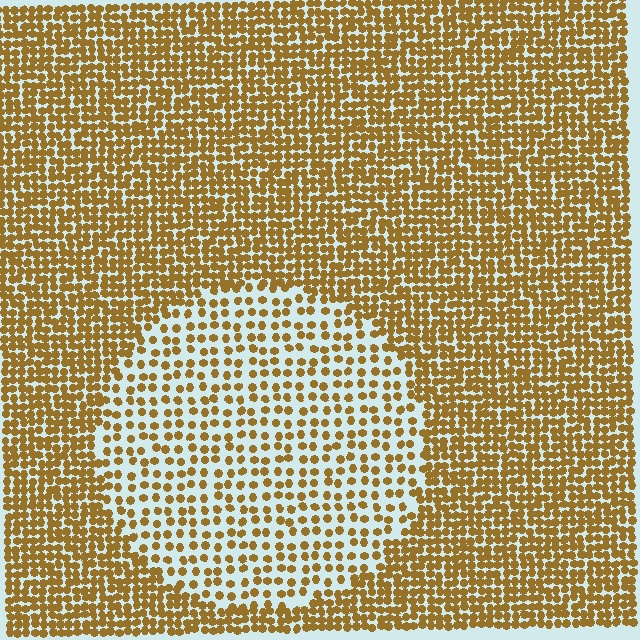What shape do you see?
I see a circle.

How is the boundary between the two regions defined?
The boundary is defined by a change in element density (approximately 2.1x ratio). All elements are the same color, size, and shape.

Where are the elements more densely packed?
The elements are more densely packed outside the circle boundary.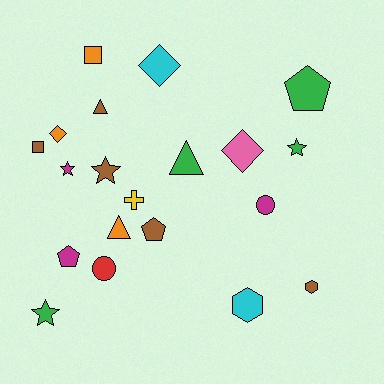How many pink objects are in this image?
There is 1 pink object.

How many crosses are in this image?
There is 1 cross.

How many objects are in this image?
There are 20 objects.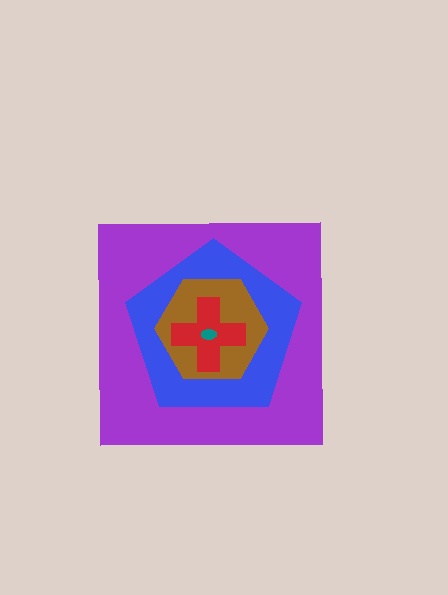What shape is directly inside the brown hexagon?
The red cross.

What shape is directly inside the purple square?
The blue pentagon.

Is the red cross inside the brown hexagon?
Yes.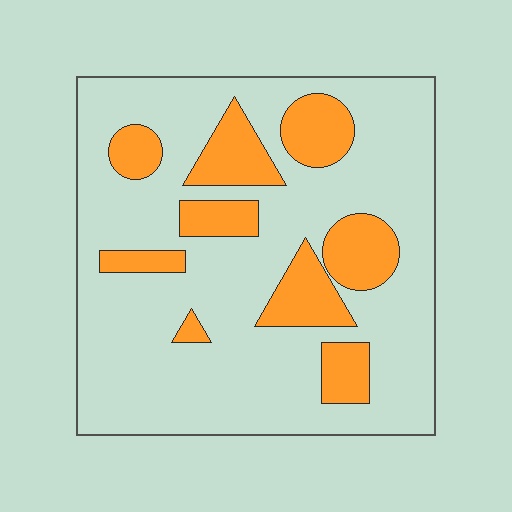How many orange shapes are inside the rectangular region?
9.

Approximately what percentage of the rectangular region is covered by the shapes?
Approximately 25%.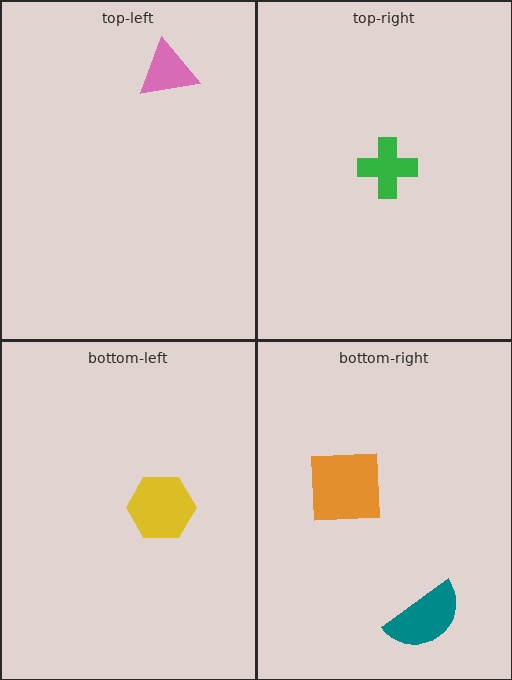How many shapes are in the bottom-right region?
2.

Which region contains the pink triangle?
The top-left region.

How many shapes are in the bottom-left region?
1.